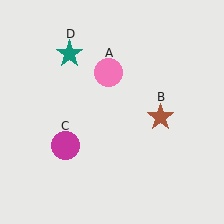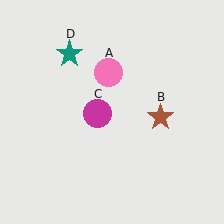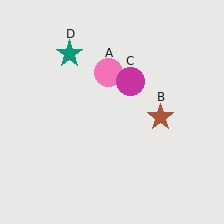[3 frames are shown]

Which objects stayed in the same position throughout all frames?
Pink circle (object A) and brown star (object B) and teal star (object D) remained stationary.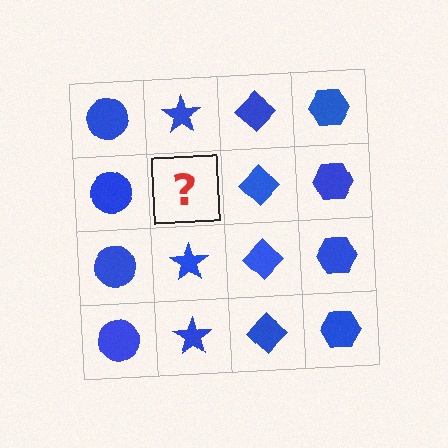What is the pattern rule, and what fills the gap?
The rule is that each column has a consistent shape. The gap should be filled with a blue star.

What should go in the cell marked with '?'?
The missing cell should contain a blue star.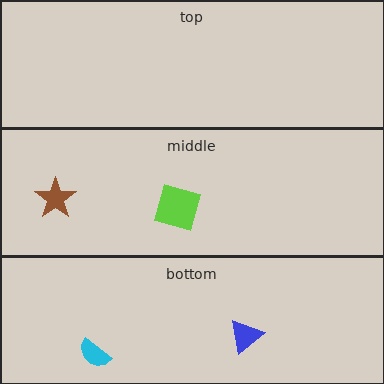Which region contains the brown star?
The middle region.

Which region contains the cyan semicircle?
The bottom region.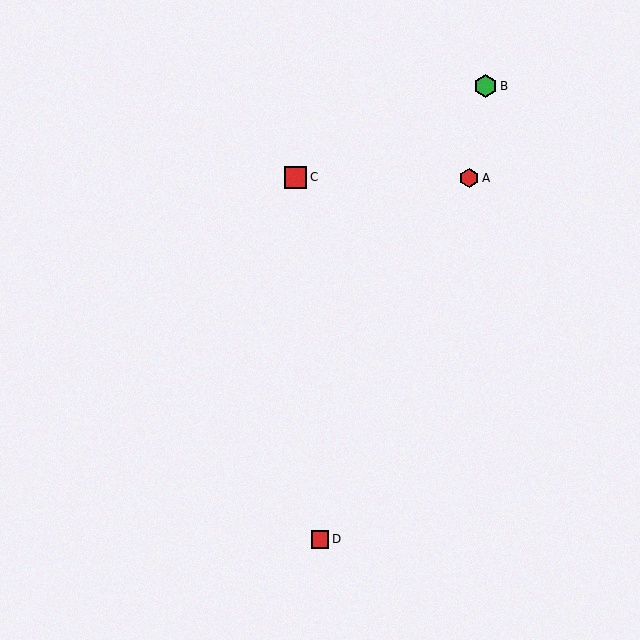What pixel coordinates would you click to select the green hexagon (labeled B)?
Click at (486, 86) to select the green hexagon B.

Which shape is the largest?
The green hexagon (labeled B) is the largest.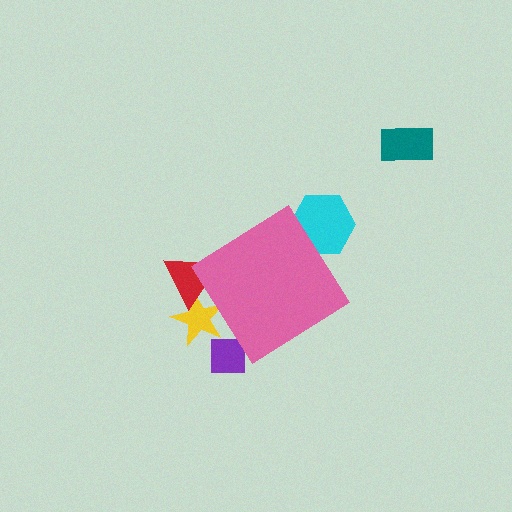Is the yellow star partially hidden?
Yes, the yellow star is partially hidden behind the pink diamond.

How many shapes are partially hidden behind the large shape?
4 shapes are partially hidden.